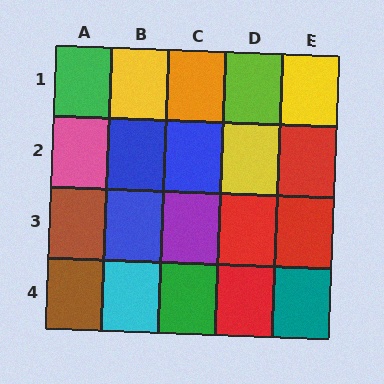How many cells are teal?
1 cell is teal.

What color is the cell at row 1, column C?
Orange.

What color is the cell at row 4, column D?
Red.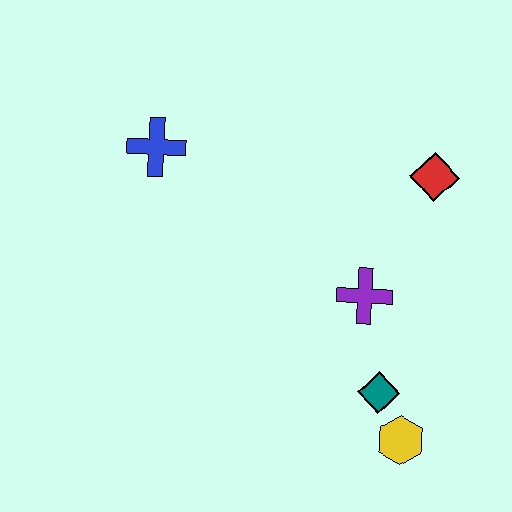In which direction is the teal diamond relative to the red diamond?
The teal diamond is below the red diamond.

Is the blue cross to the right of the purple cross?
No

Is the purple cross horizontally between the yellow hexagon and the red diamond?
No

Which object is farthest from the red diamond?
The blue cross is farthest from the red diamond.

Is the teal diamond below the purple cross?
Yes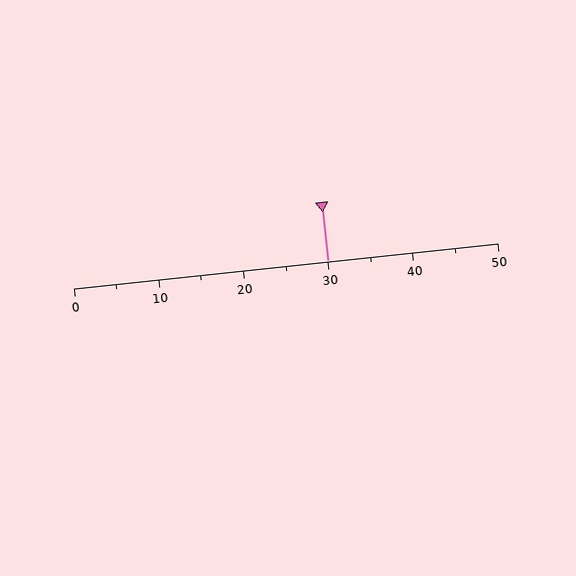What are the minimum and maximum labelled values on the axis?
The axis runs from 0 to 50.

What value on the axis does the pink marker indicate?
The marker indicates approximately 30.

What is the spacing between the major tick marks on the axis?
The major ticks are spaced 10 apart.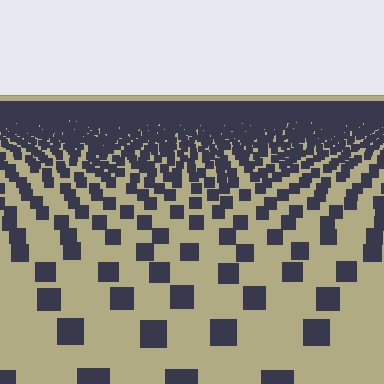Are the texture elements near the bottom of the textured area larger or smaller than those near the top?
Larger. Near the bottom, elements are closer to the viewer and appear at a bigger on-screen size.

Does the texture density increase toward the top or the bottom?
Density increases toward the top.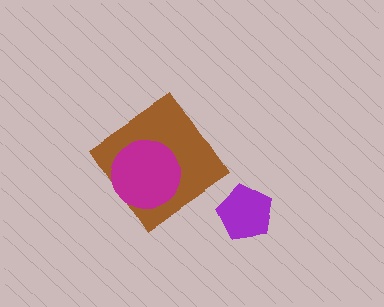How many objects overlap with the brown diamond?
1 object overlaps with the brown diamond.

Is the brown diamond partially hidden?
Yes, it is partially covered by another shape.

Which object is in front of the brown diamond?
The magenta circle is in front of the brown diamond.